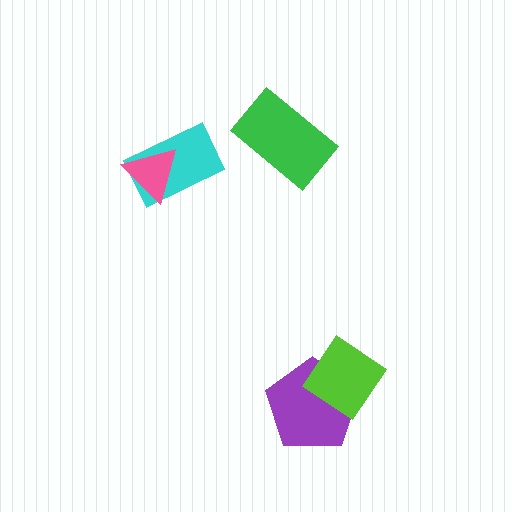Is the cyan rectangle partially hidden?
Yes, it is partially covered by another shape.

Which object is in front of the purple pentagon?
The lime diamond is in front of the purple pentagon.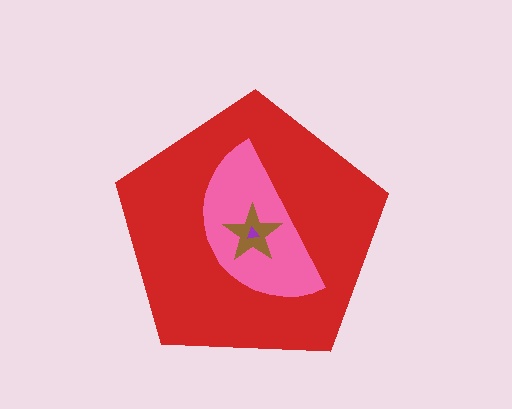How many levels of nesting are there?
4.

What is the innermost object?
The purple triangle.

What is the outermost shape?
The red pentagon.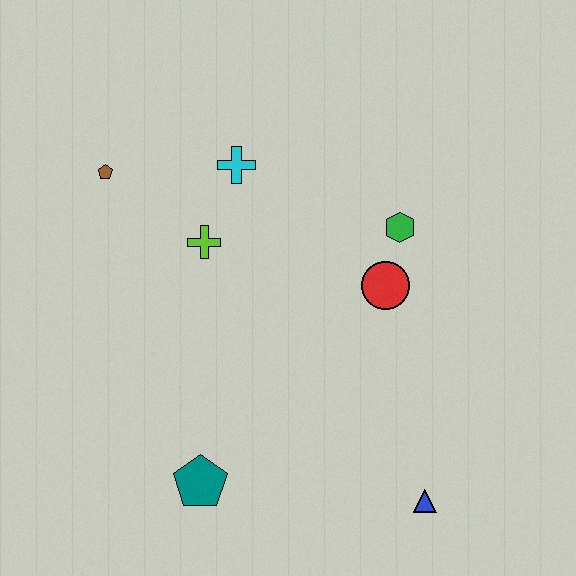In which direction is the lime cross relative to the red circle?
The lime cross is to the left of the red circle.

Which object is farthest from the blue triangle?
The brown pentagon is farthest from the blue triangle.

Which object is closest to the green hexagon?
The red circle is closest to the green hexagon.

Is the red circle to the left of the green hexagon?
Yes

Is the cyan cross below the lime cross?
No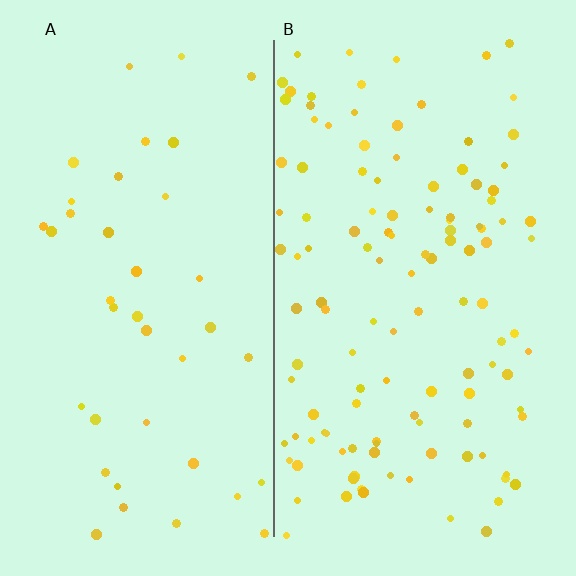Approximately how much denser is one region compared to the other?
Approximately 3.0× — region B over region A.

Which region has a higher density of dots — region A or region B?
B (the right).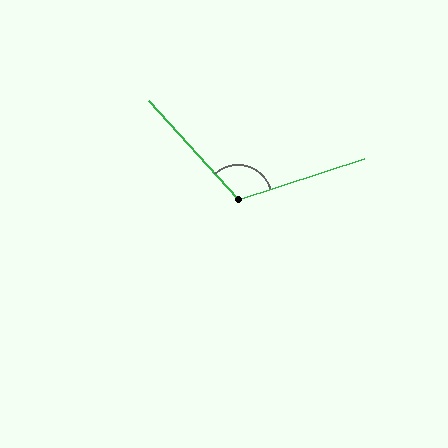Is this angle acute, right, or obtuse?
It is obtuse.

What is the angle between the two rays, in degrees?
Approximately 114 degrees.